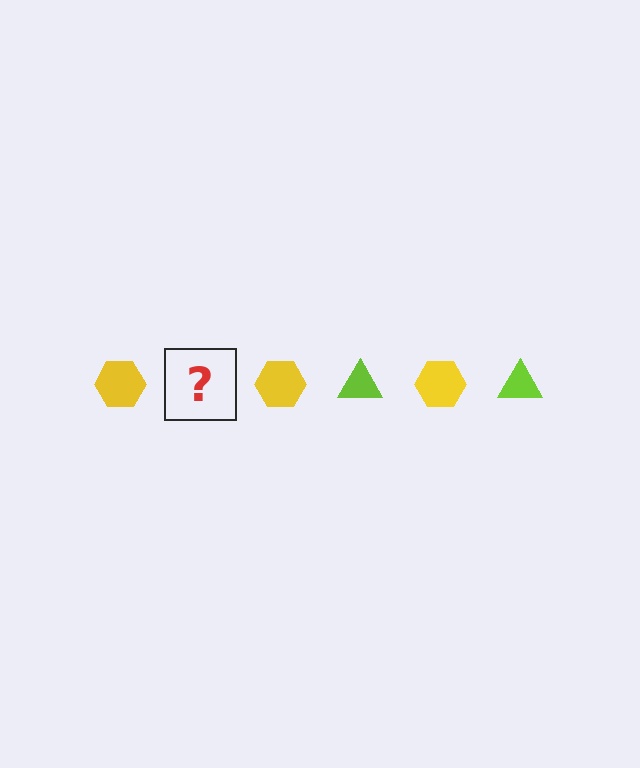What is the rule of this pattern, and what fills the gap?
The rule is that the pattern alternates between yellow hexagon and lime triangle. The gap should be filled with a lime triangle.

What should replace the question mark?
The question mark should be replaced with a lime triangle.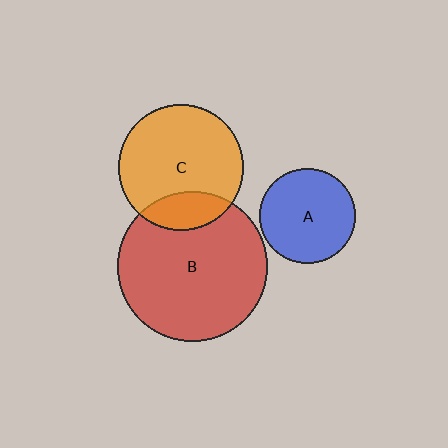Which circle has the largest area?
Circle B (red).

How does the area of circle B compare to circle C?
Approximately 1.4 times.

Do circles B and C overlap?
Yes.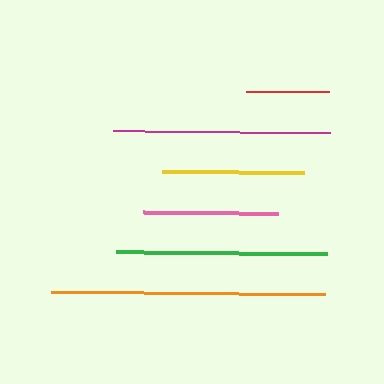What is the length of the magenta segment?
The magenta segment is approximately 217 pixels long.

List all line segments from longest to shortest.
From longest to shortest: orange, magenta, green, yellow, pink, red.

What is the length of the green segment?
The green segment is approximately 211 pixels long.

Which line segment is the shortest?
The red line is the shortest at approximately 83 pixels.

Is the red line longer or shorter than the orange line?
The orange line is longer than the red line.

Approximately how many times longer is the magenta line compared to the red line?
The magenta line is approximately 2.6 times the length of the red line.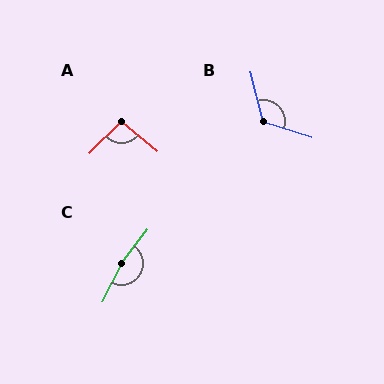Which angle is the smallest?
A, at approximately 95 degrees.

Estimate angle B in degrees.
Approximately 122 degrees.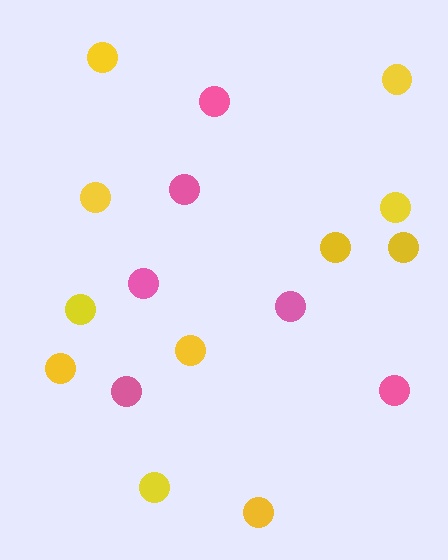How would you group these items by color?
There are 2 groups: one group of pink circles (6) and one group of yellow circles (11).